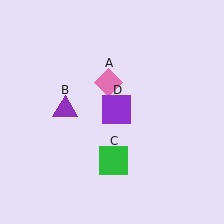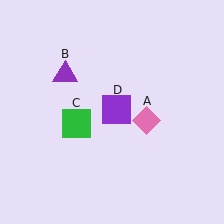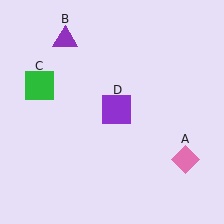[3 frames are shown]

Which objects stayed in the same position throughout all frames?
Purple square (object D) remained stationary.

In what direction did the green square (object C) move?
The green square (object C) moved up and to the left.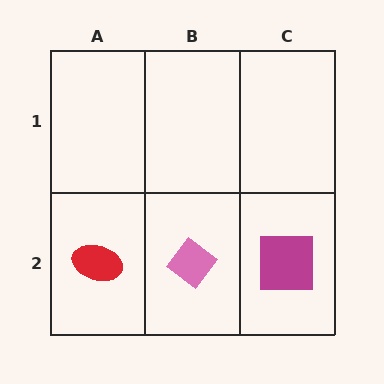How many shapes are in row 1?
0 shapes.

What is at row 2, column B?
A pink diamond.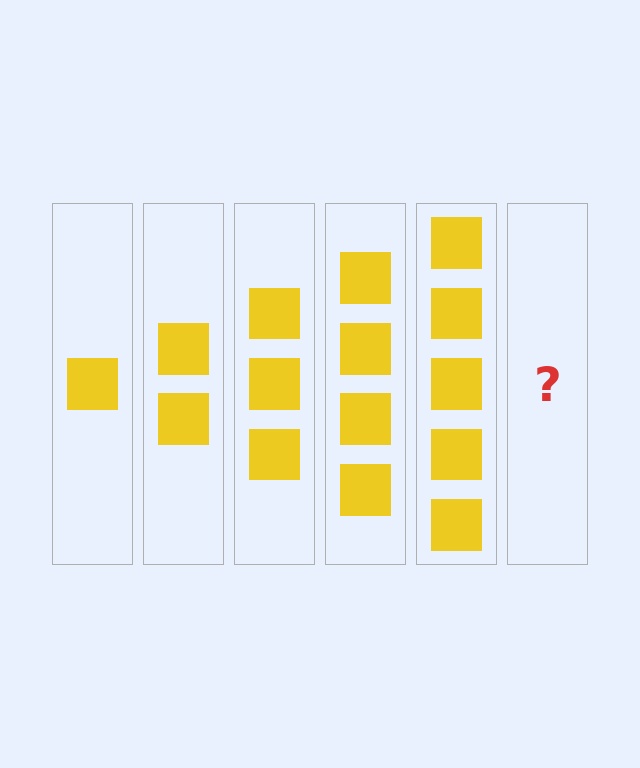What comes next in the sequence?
The next element should be 6 squares.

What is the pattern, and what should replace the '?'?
The pattern is that each step adds one more square. The '?' should be 6 squares.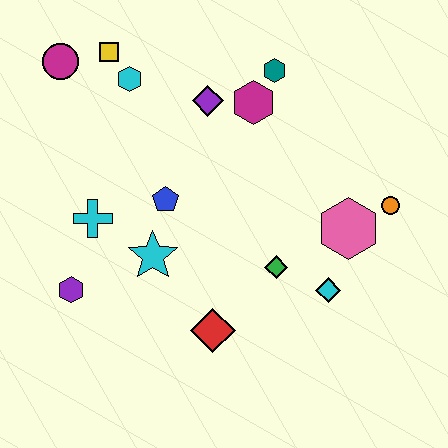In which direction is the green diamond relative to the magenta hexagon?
The green diamond is below the magenta hexagon.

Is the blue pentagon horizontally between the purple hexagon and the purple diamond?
Yes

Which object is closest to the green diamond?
The cyan diamond is closest to the green diamond.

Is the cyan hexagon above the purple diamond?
Yes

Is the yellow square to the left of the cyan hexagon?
Yes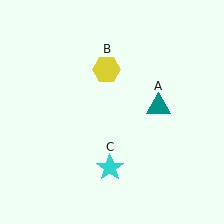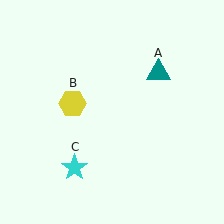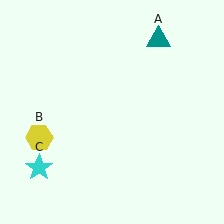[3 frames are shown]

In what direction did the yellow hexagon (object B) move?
The yellow hexagon (object B) moved down and to the left.